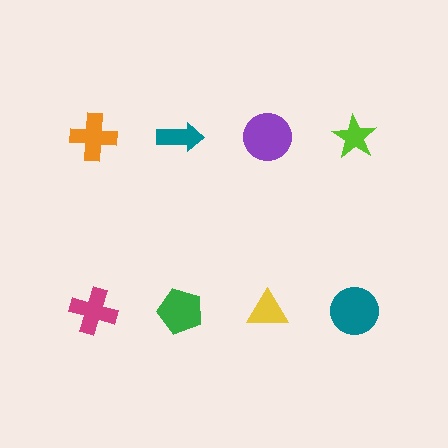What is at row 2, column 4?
A teal circle.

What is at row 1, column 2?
A teal arrow.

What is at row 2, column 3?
A yellow triangle.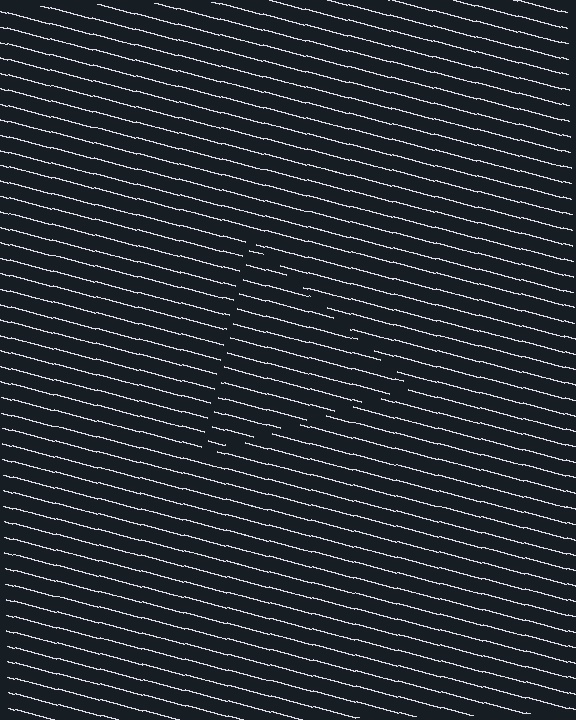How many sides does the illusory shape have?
3 sides — the line-ends trace a triangle.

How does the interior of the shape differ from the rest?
The interior of the shape contains the same grating, shifted by half a period — the contour is defined by the phase discontinuity where line-ends from the inner and outer gratings abut.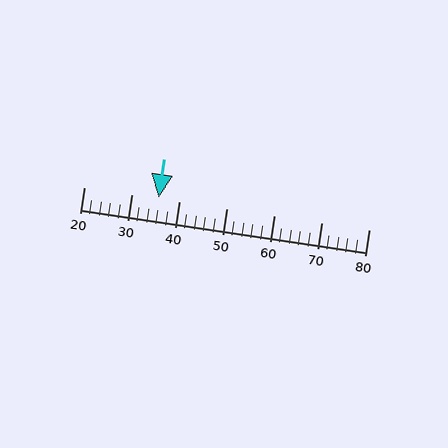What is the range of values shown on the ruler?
The ruler shows values from 20 to 80.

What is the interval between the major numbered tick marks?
The major tick marks are spaced 10 units apart.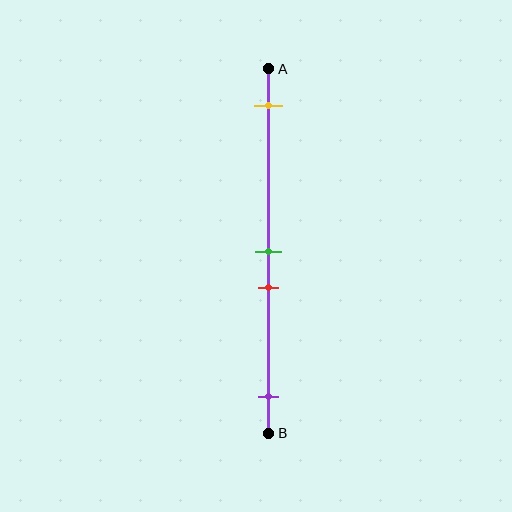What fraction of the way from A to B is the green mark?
The green mark is approximately 50% (0.5) of the way from A to B.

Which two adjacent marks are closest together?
The green and red marks are the closest adjacent pair.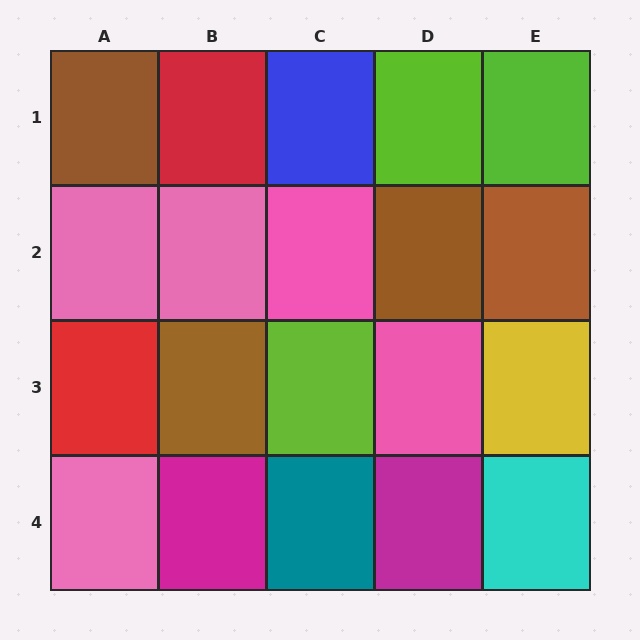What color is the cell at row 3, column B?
Brown.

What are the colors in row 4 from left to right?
Pink, magenta, teal, magenta, cyan.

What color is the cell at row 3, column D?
Pink.